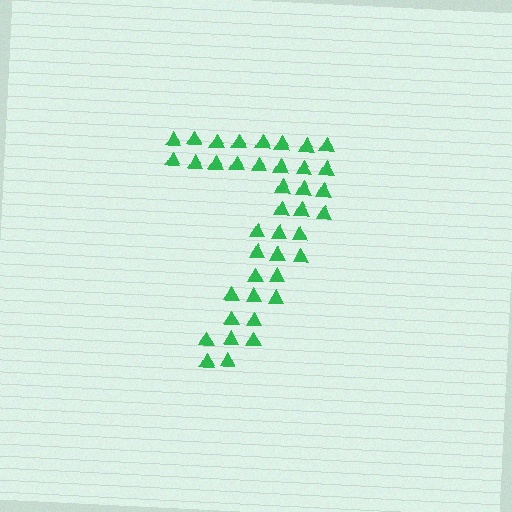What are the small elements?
The small elements are triangles.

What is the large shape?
The large shape is the digit 7.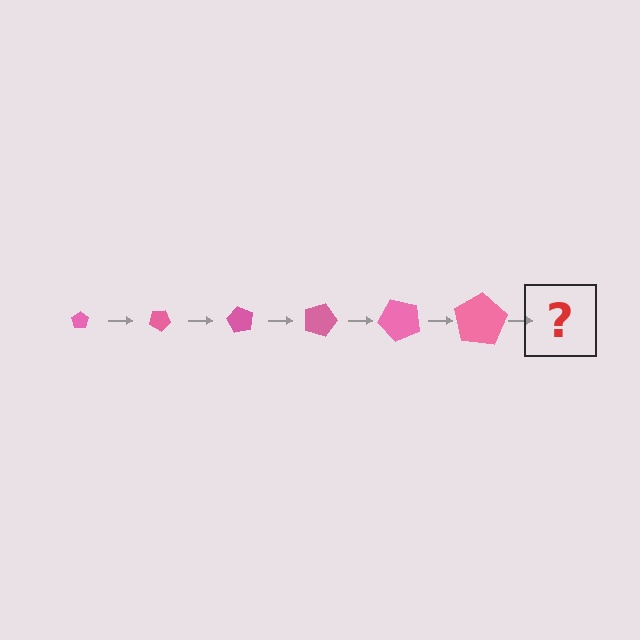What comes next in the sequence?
The next element should be a pentagon, larger than the previous one and rotated 180 degrees from the start.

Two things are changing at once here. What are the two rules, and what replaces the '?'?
The two rules are that the pentagon grows larger each step and it rotates 30 degrees each step. The '?' should be a pentagon, larger than the previous one and rotated 180 degrees from the start.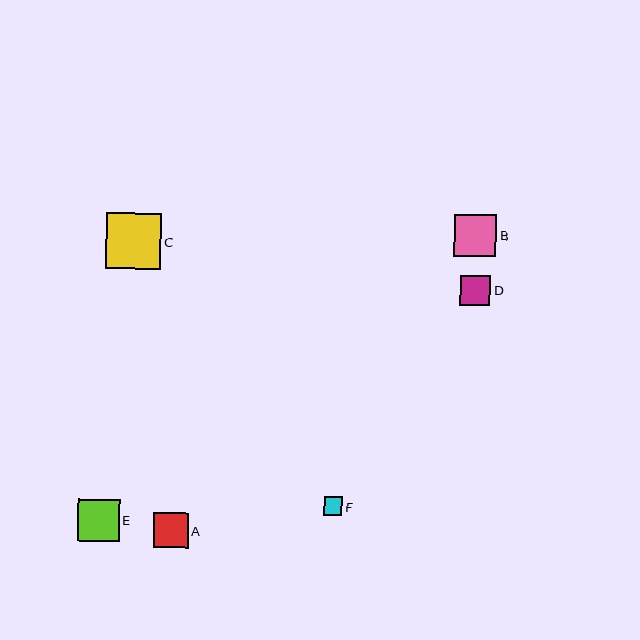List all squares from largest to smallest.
From largest to smallest: C, B, E, A, D, F.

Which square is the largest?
Square C is the largest with a size of approximately 55 pixels.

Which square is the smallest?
Square F is the smallest with a size of approximately 19 pixels.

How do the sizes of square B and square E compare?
Square B and square E are approximately the same size.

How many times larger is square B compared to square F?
Square B is approximately 2.3 times the size of square F.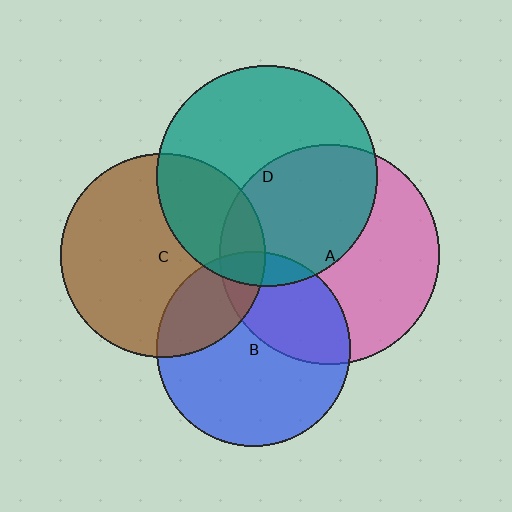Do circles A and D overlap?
Yes.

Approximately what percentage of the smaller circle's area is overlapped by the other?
Approximately 45%.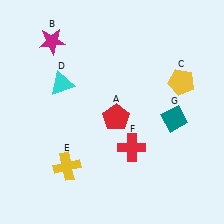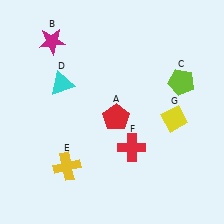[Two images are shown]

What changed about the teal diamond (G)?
In Image 1, G is teal. In Image 2, it changed to yellow.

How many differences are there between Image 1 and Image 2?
There are 2 differences between the two images.